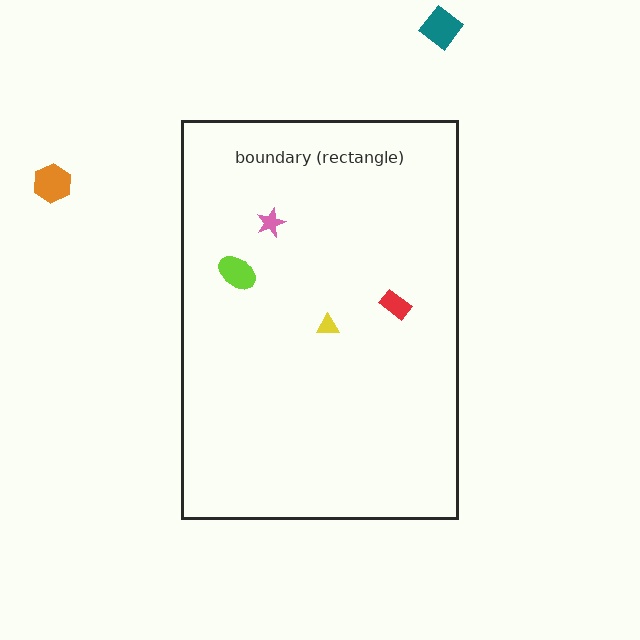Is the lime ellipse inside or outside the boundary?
Inside.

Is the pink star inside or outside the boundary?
Inside.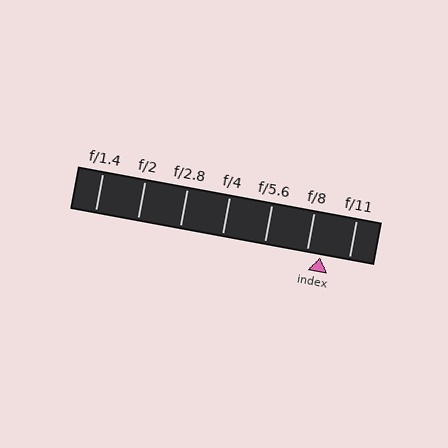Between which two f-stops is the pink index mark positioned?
The index mark is between f/8 and f/11.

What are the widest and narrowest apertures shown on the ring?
The widest aperture shown is f/1.4 and the narrowest is f/11.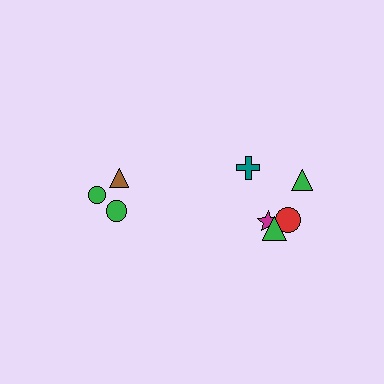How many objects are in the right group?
There are 5 objects.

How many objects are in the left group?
There are 3 objects.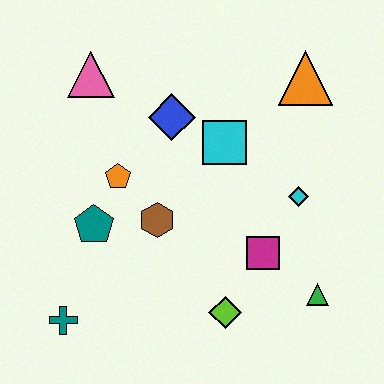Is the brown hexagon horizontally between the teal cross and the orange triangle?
Yes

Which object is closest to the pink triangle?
The blue diamond is closest to the pink triangle.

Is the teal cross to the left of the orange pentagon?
Yes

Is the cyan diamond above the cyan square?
No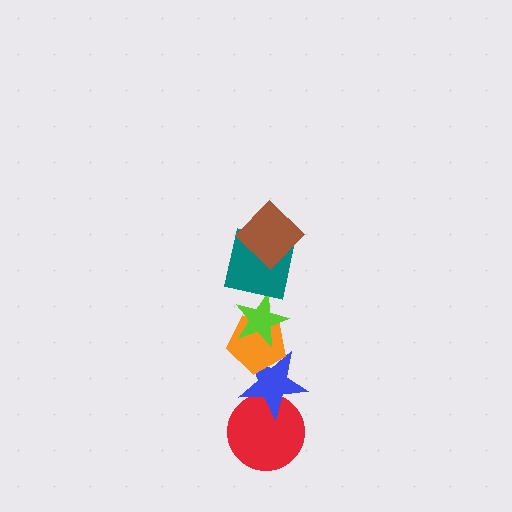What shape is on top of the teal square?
The brown diamond is on top of the teal square.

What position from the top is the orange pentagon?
The orange pentagon is 4th from the top.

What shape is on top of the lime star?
The teal square is on top of the lime star.